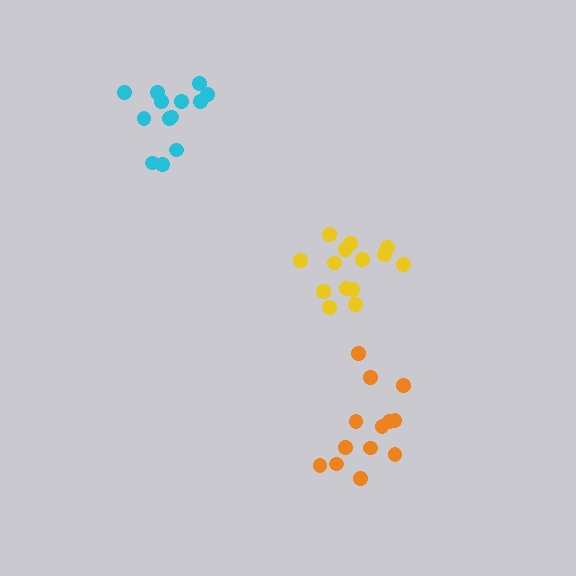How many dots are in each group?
Group 1: 13 dots, Group 2: 14 dots, Group 3: 13 dots (40 total).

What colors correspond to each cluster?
The clusters are colored: cyan, yellow, orange.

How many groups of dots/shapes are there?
There are 3 groups.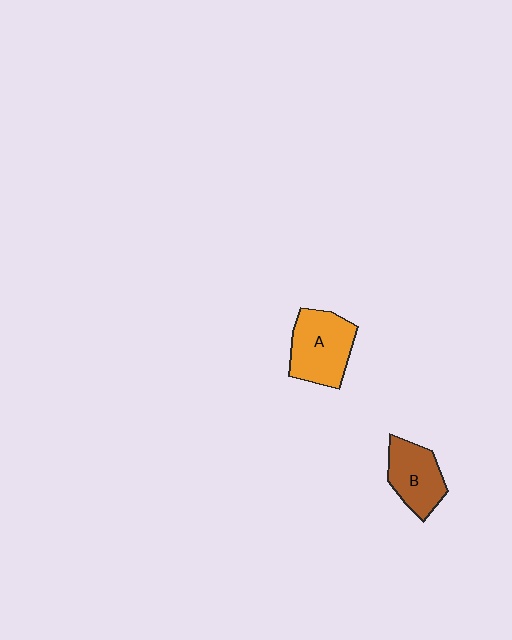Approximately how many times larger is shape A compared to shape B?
Approximately 1.3 times.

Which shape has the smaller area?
Shape B (brown).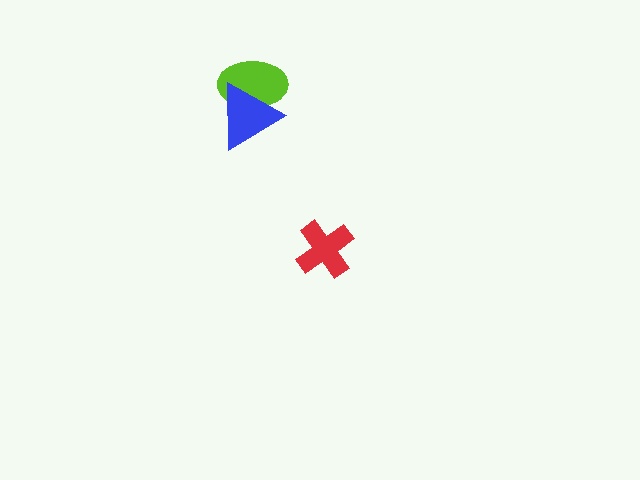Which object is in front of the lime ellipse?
The blue triangle is in front of the lime ellipse.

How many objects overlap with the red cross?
0 objects overlap with the red cross.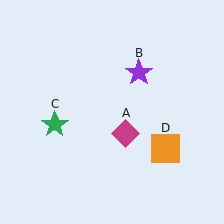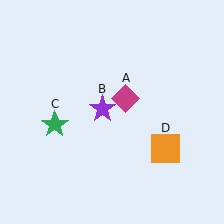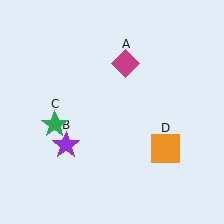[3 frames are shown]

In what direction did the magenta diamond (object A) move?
The magenta diamond (object A) moved up.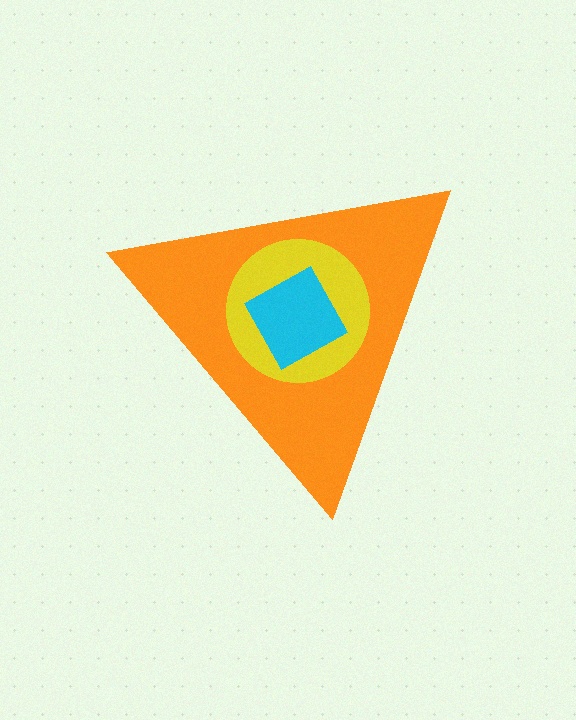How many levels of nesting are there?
3.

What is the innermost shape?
The cyan square.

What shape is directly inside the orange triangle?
The yellow circle.